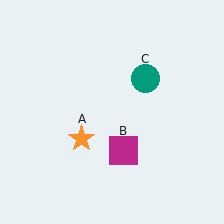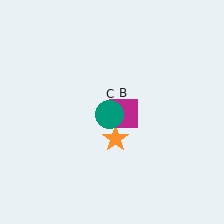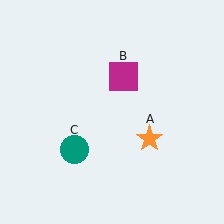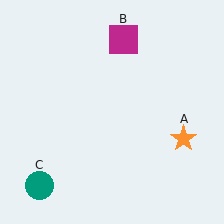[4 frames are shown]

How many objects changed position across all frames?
3 objects changed position: orange star (object A), magenta square (object B), teal circle (object C).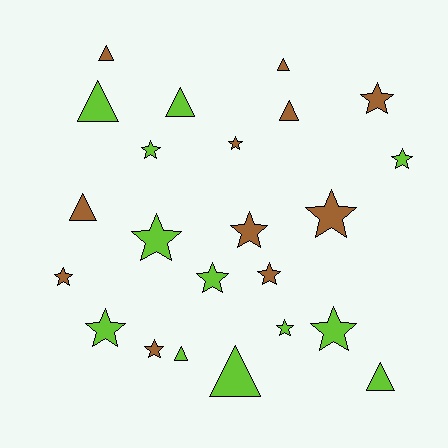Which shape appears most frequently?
Star, with 14 objects.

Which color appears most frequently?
Lime, with 12 objects.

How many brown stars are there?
There are 7 brown stars.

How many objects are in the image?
There are 23 objects.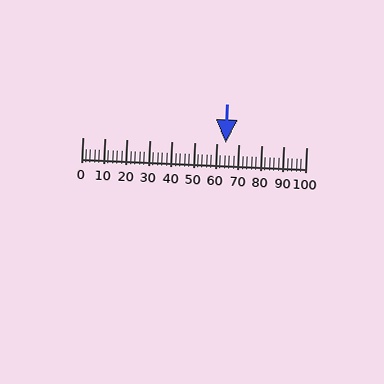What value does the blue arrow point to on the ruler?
The blue arrow points to approximately 64.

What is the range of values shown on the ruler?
The ruler shows values from 0 to 100.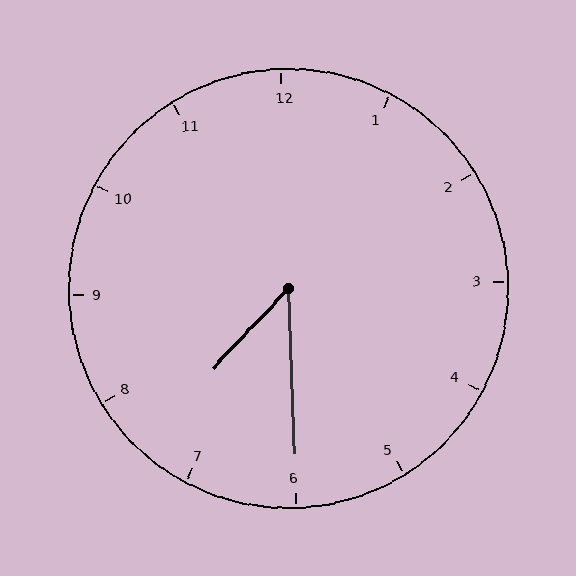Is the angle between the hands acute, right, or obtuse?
It is acute.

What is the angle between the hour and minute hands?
Approximately 45 degrees.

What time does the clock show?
7:30.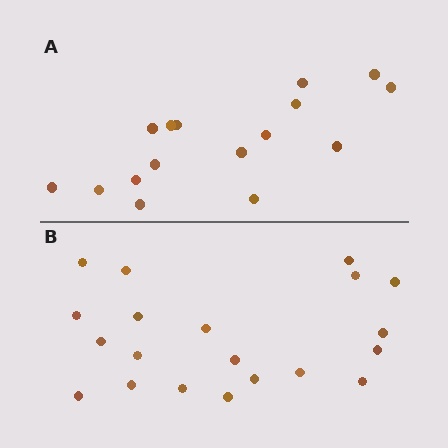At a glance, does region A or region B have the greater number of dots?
Region B (the bottom region) has more dots.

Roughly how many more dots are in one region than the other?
Region B has about 4 more dots than region A.